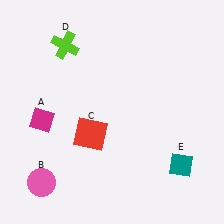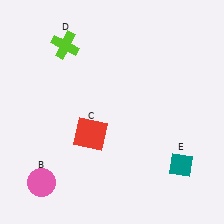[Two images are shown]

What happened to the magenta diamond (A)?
The magenta diamond (A) was removed in Image 2. It was in the bottom-left area of Image 1.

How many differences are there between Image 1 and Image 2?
There is 1 difference between the two images.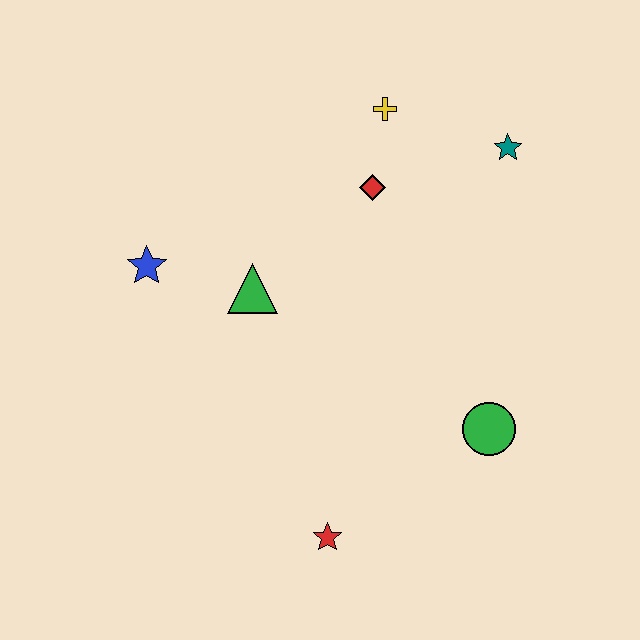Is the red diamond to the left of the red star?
No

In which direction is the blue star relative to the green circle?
The blue star is to the left of the green circle.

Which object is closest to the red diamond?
The yellow cross is closest to the red diamond.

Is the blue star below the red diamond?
Yes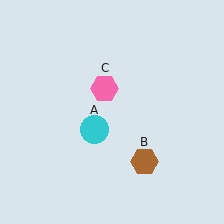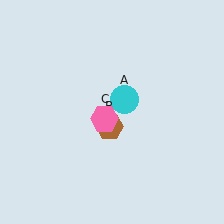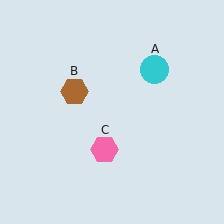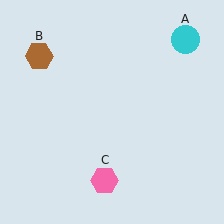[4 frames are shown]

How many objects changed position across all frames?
3 objects changed position: cyan circle (object A), brown hexagon (object B), pink hexagon (object C).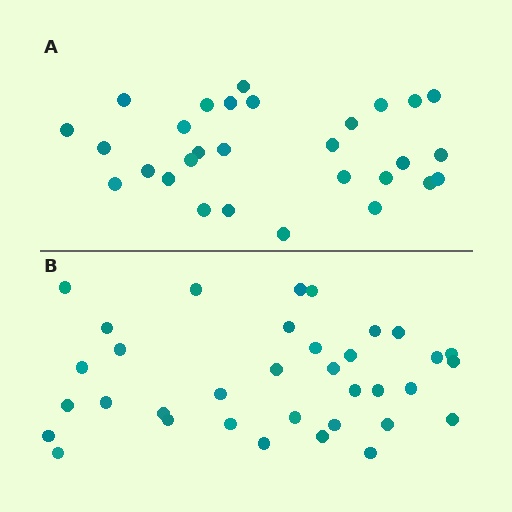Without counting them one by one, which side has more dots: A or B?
Region B (the bottom region) has more dots.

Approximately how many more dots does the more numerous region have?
Region B has about 6 more dots than region A.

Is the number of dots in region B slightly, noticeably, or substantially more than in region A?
Region B has only slightly more — the two regions are fairly close. The ratio is roughly 1.2 to 1.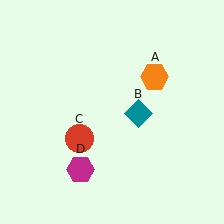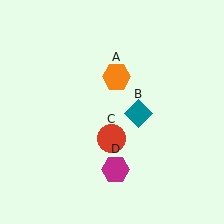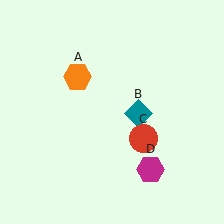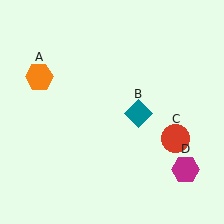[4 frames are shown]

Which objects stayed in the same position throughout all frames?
Teal diamond (object B) remained stationary.